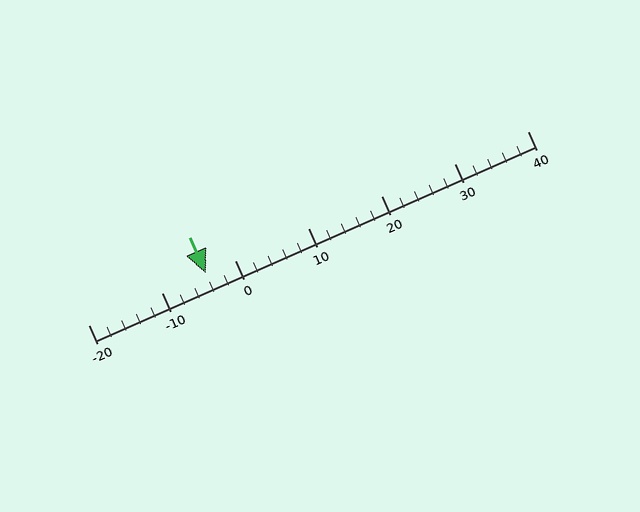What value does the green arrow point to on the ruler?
The green arrow points to approximately -4.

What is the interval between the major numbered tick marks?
The major tick marks are spaced 10 units apart.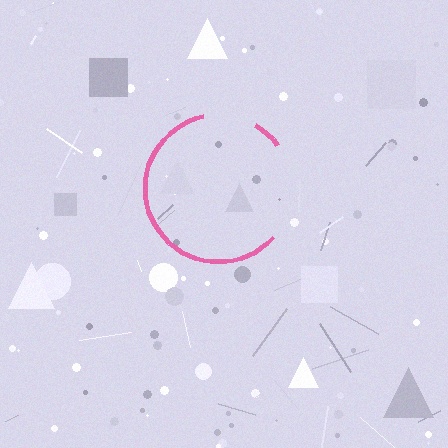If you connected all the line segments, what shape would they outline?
They would outline a circle.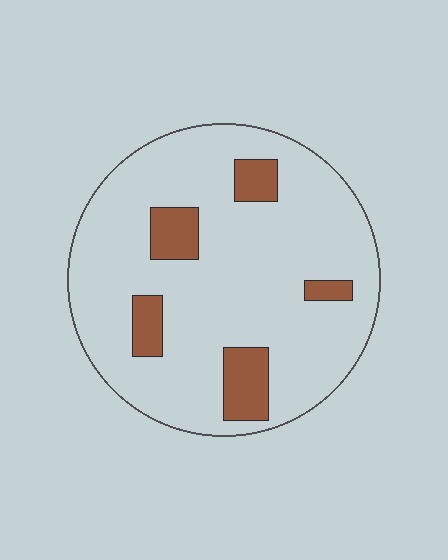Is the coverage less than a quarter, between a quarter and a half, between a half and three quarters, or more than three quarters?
Less than a quarter.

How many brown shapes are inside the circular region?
5.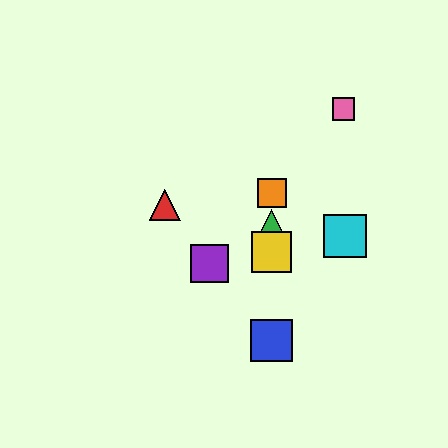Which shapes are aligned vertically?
The blue square, the green triangle, the yellow square, the orange square are aligned vertically.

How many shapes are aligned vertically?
4 shapes (the blue square, the green triangle, the yellow square, the orange square) are aligned vertically.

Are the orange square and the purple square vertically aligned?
No, the orange square is at x≈272 and the purple square is at x≈210.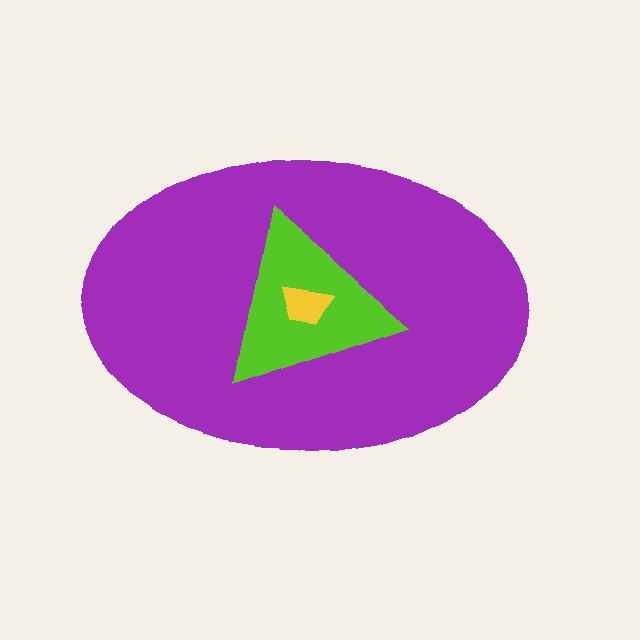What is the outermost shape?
The purple ellipse.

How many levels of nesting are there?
3.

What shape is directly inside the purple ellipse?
The lime triangle.